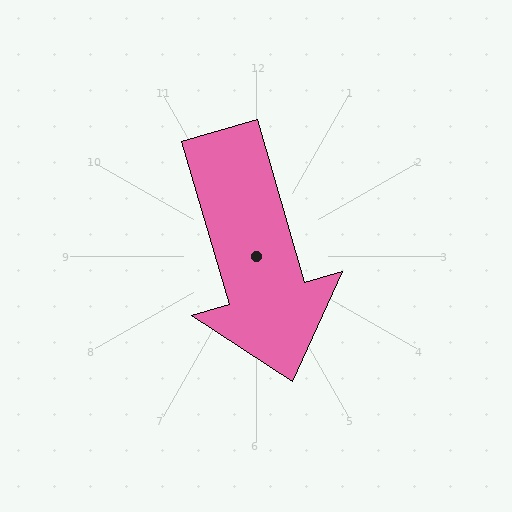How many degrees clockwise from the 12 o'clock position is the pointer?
Approximately 164 degrees.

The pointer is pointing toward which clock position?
Roughly 5 o'clock.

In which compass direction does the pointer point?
South.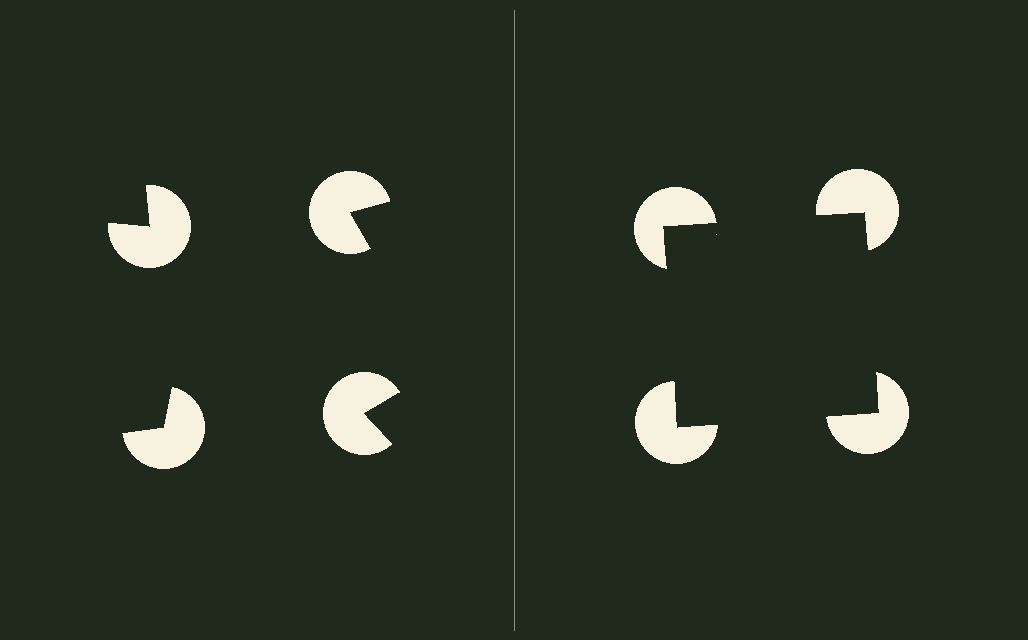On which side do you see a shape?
An illusory square appears on the right side. On the left side the wedge cuts are rotated, so no coherent shape forms.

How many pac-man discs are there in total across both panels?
8 — 4 on each side.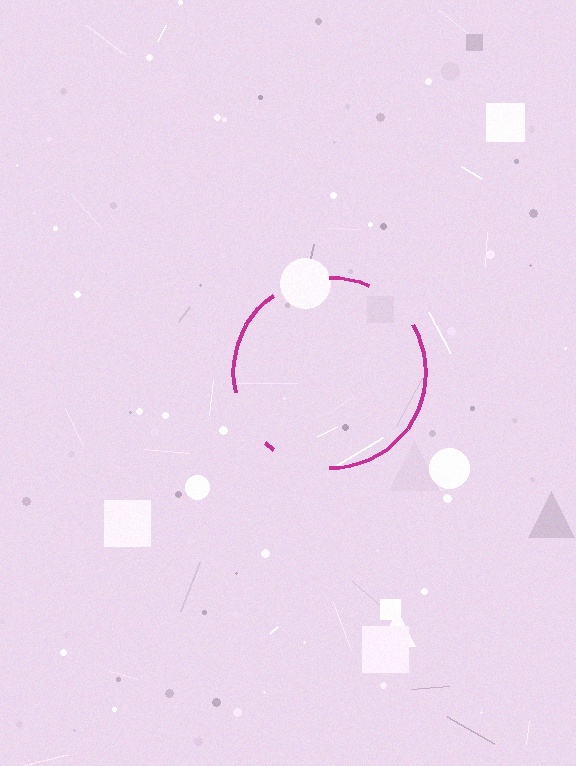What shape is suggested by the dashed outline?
The dashed outline suggests a circle.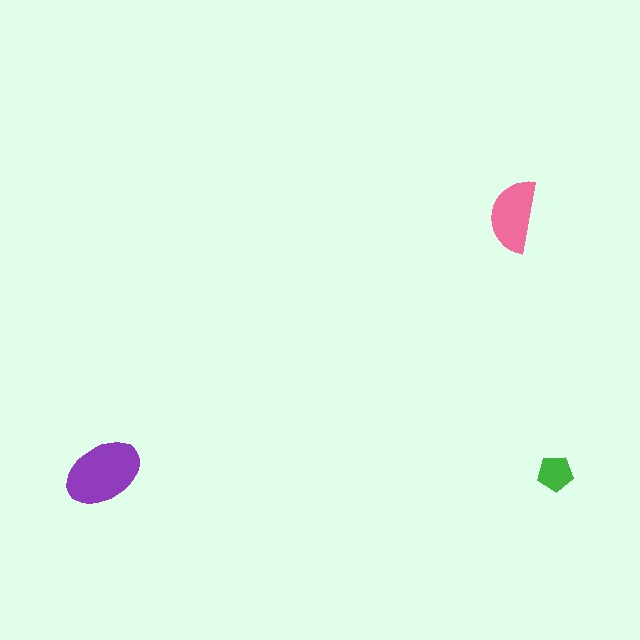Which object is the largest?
The purple ellipse.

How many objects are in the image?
There are 3 objects in the image.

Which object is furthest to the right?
The green pentagon is rightmost.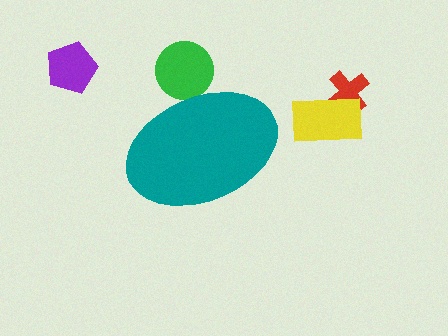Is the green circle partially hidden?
Yes, the green circle is partially hidden behind the teal ellipse.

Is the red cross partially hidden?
No, the red cross is fully visible.